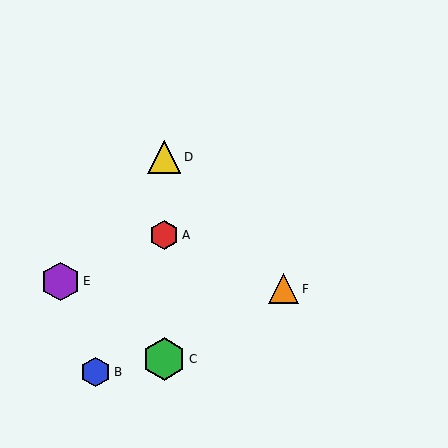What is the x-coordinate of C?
Object C is at x≈164.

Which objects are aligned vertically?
Objects A, C, D are aligned vertically.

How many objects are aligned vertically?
3 objects (A, C, D) are aligned vertically.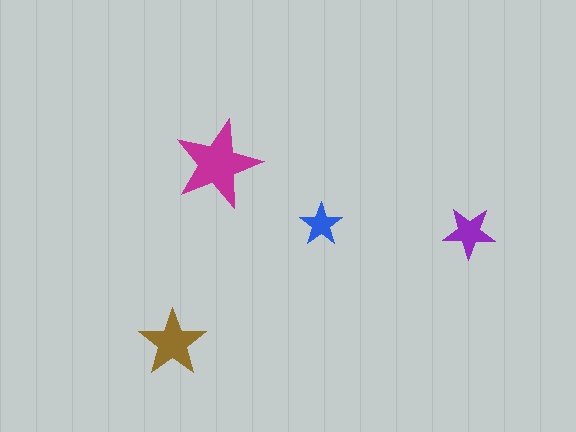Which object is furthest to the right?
The purple star is rightmost.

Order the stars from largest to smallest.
the magenta one, the brown one, the purple one, the blue one.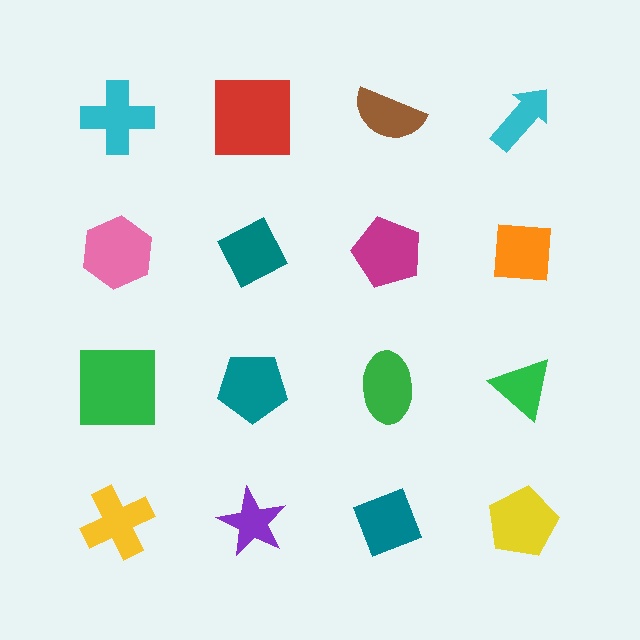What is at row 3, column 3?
A green ellipse.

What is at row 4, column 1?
A yellow cross.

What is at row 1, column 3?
A brown semicircle.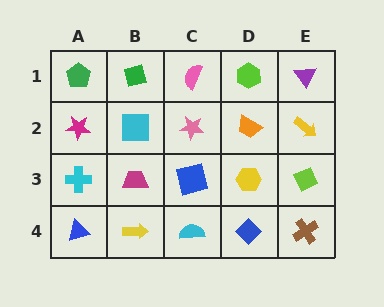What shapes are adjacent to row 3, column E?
A yellow arrow (row 2, column E), a brown cross (row 4, column E), a yellow hexagon (row 3, column D).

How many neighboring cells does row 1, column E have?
2.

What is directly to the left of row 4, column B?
A blue triangle.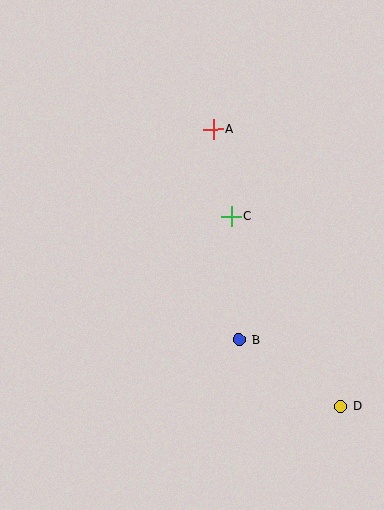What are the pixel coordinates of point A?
Point A is at (213, 130).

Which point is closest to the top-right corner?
Point A is closest to the top-right corner.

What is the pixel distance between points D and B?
The distance between D and B is 121 pixels.